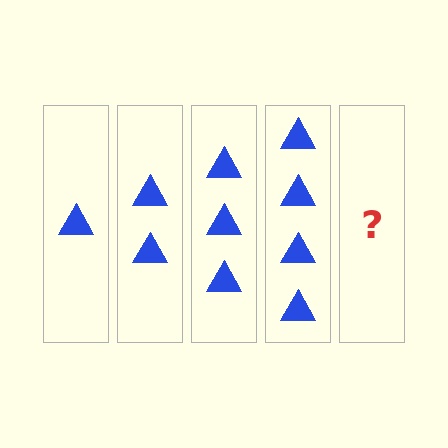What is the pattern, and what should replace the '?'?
The pattern is that each step adds one more triangle. The '?' should be 5 triangles.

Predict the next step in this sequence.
The next step is 5 triangles.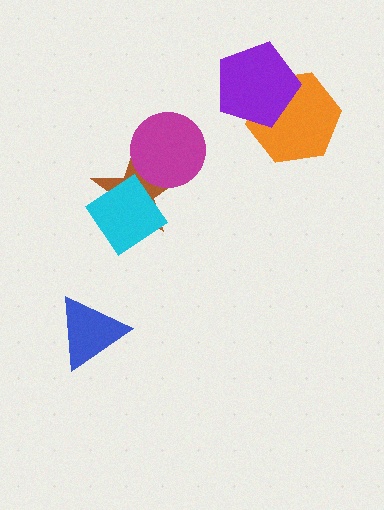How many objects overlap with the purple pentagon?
1 object overlaps with the purple pentagon.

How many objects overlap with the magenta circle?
1 object overlaps with the magenta circle.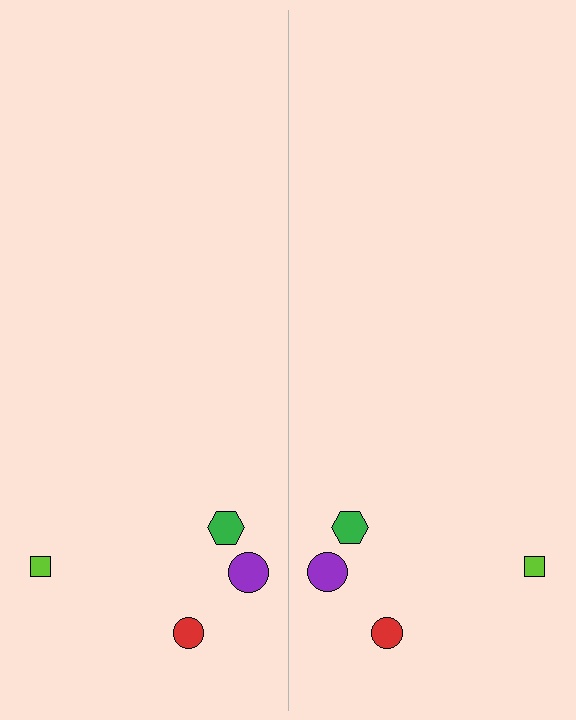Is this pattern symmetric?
Yes, this pattern has bilateral (reflection) symmetry.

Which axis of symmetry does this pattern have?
The pattern has a vertical axis of symmetry running through the center of the image.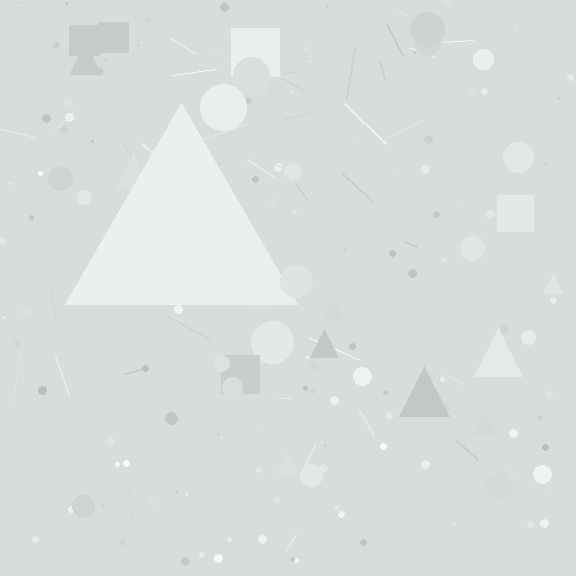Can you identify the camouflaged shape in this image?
The camouflaged shape is a triangle.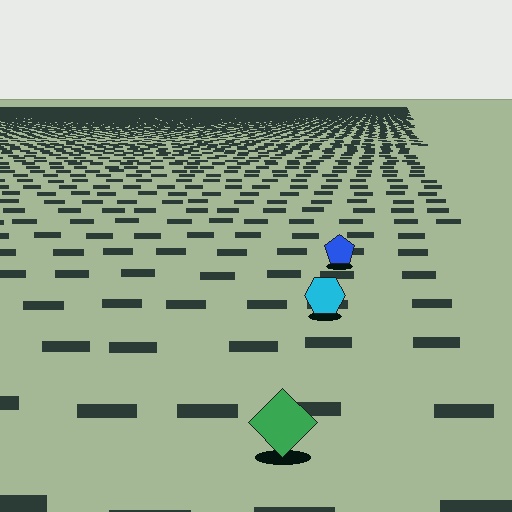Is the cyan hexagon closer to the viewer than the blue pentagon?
Yes. The cyan hexagon is closer — you can tell from the texture gradient: the ground texture is coarser near it.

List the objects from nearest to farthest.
From nearest to farthest: the green diamond, the cyan hexagon, the blue pentagon.